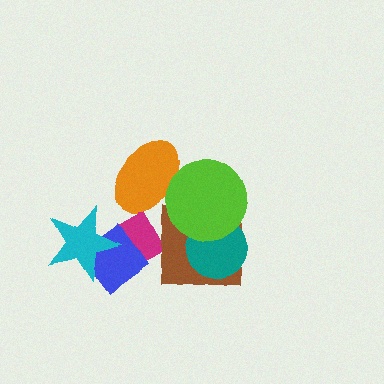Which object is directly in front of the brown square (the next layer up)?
The teal circle is directly in front of the brown square.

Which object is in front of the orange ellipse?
The lime circle is in front of the orange ellipse.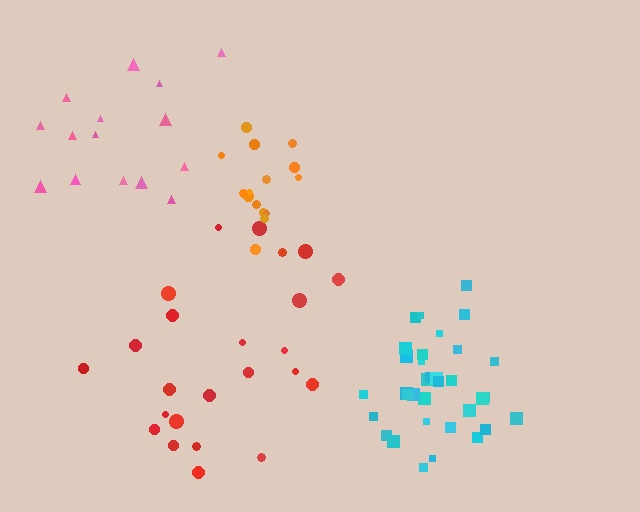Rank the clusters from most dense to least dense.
cyan, orange, pink, red.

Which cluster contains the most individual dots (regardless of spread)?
Cyan (35).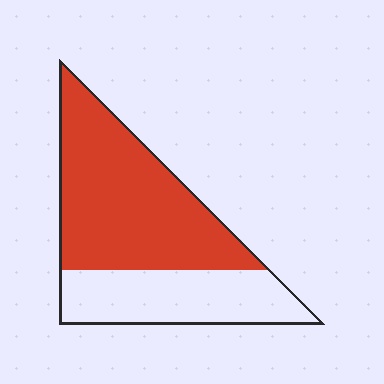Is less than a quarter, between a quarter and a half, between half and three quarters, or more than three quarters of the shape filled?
Between half and three quarters.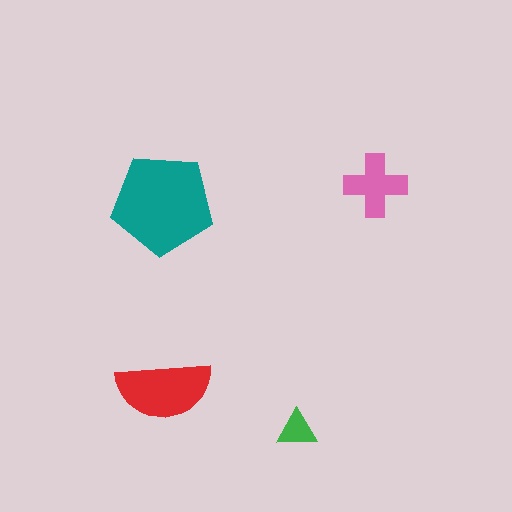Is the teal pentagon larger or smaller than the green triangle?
Larger.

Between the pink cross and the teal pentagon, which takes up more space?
The teal pentagon.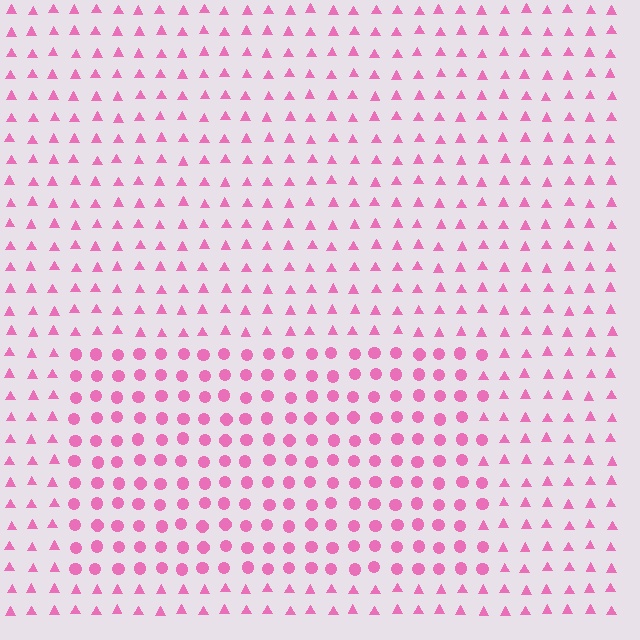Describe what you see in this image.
The image is filled with small pink elements arranged in a uniform grid. A rectangle-shaped region contains circles, while the surrounding area contains triangles. The boundary is defined purely by the change in element shape.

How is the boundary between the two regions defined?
The boundary is defined by a change in element shape: circles inside vs. triangles outside. All elements share the same color and spacing.